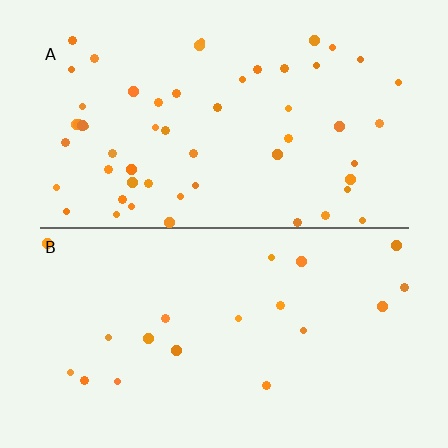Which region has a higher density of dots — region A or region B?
A (the top).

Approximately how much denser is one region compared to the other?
Approximately 2.9× — region A over region B.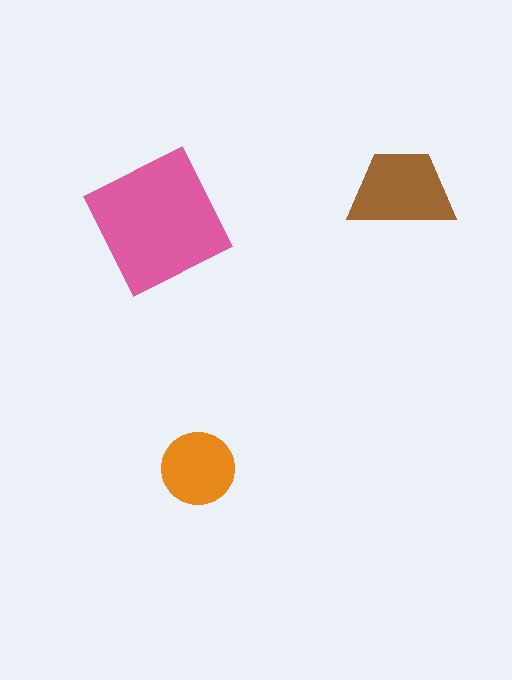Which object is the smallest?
The orange circle.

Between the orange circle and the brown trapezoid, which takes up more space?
The brown trapezoid.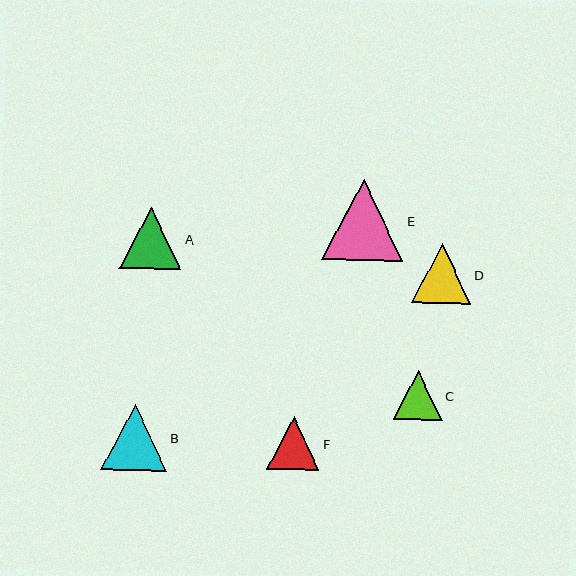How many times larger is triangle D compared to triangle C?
Triangle D is approximately 1.2 times the size of triangle C.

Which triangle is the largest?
Triangle E is the largest with a size of approximately 81 pixels.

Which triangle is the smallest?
Triangle C is the smallest with a size of approximately 49 pixels.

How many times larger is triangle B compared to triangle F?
Triangle B is approximately 1.2 times the size of triangle F.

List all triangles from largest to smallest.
From largest to smallest: E, B, A, D, F, C.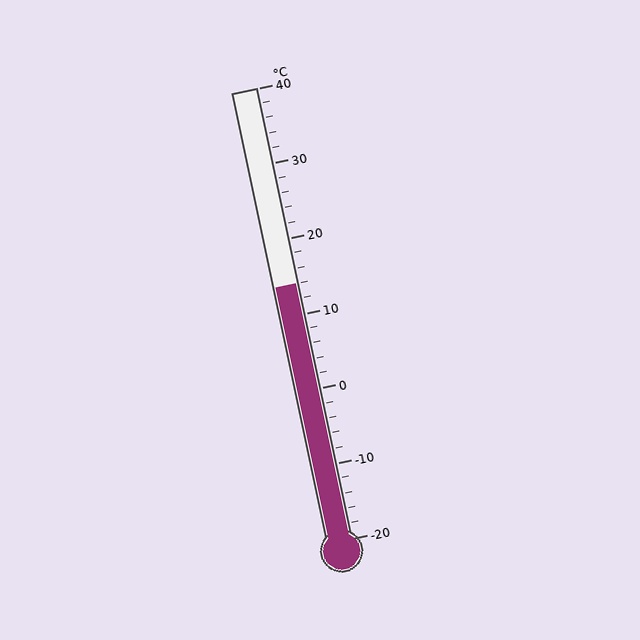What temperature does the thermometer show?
The thermometer shows approximately 14°C.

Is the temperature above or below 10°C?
The temperature is above 10°C.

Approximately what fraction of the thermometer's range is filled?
The thermometer is filled to approximately 55% of its range.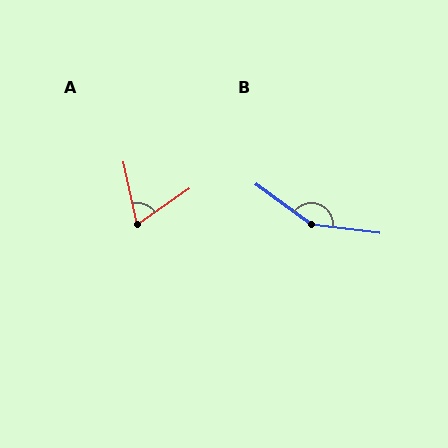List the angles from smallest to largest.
A (68°), B (150°).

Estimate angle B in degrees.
Approximately 150 degrees.